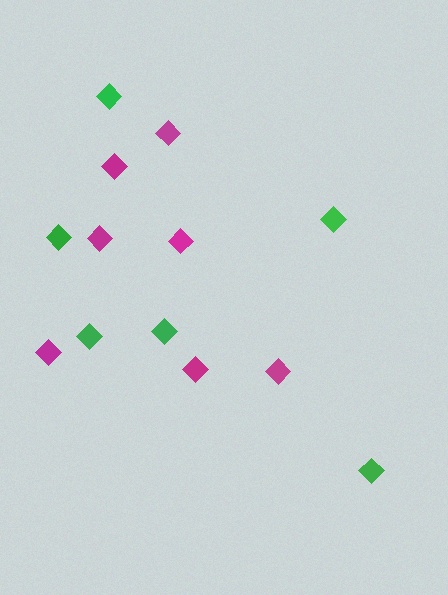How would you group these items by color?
There are 2 groups: one group of green diamonds (6) and one group of magenta diamonds (7).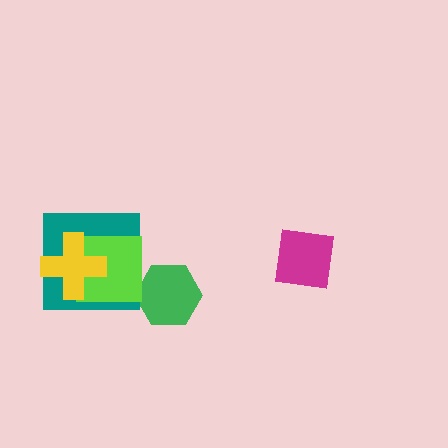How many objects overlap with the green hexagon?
0 objects overlap with the green hexagon.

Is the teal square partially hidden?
Yes, it is partially covered by another shape.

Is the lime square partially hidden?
Yes, it is partially covered by another shape.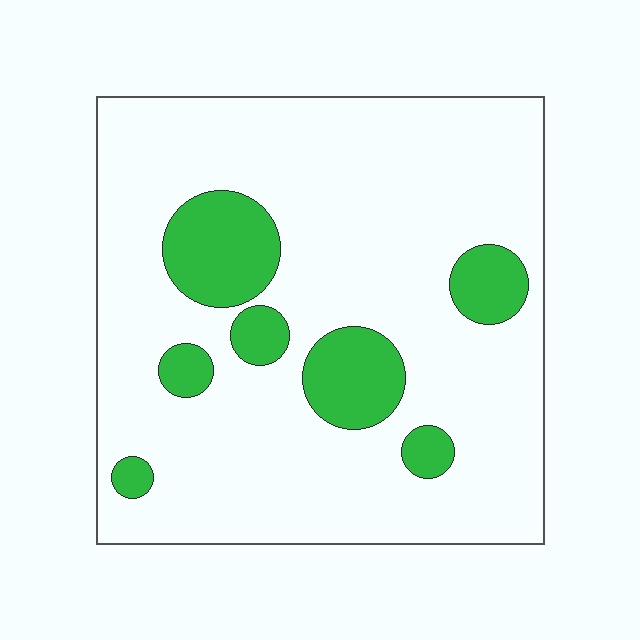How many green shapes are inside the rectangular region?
7.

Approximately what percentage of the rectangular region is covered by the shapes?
Approximately 15%.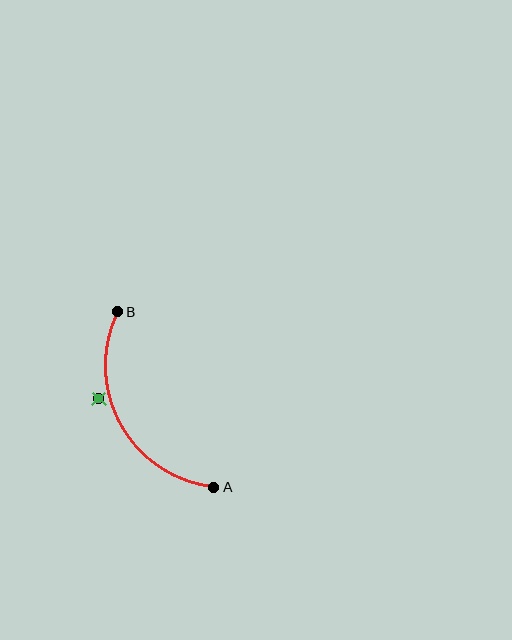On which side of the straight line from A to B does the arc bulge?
The arc bulges to the left of the straight line connecting A and B.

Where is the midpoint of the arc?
The arc midpoint is the point on the curve farthest from the straight line joining A and B. It sits to the left of that line.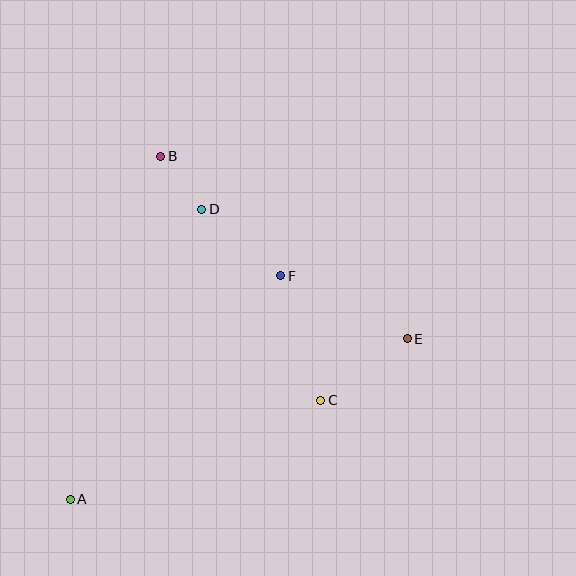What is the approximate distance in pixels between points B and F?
The distance between B and F is approximately 169 pixels.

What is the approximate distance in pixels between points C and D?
The distance between C and D is approximately 225 pixels.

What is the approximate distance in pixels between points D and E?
The distance between D and E is approximately 243 pixels.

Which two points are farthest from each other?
Points A and E are farthest from each other.